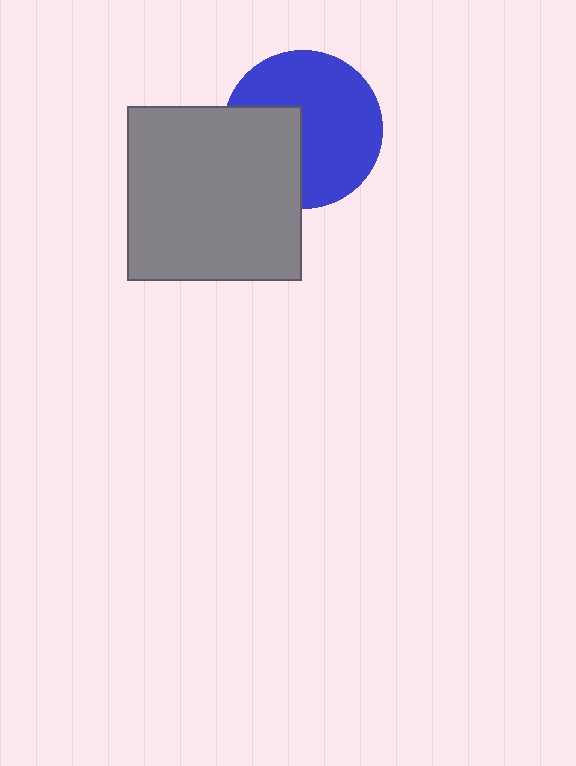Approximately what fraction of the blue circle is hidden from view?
Roughly 34% of the blue circle is hidden behind the gray square.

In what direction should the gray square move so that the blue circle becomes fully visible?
The gray square should move left. That is the shortest direction to clear the overlap and leave the blue circle fully visible.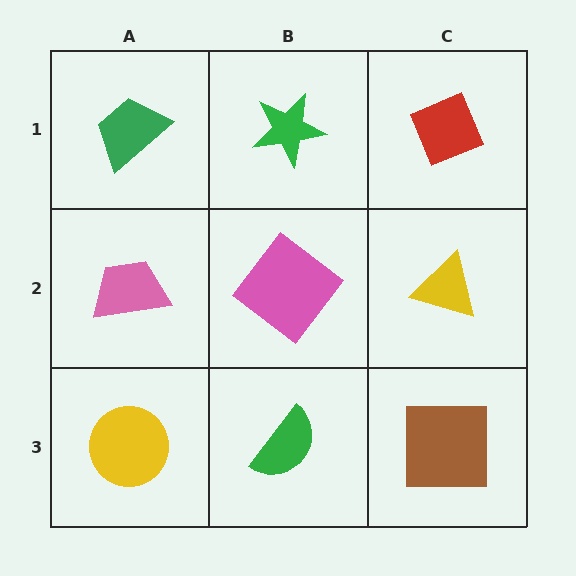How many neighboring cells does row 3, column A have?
2.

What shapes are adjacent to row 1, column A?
A pink trapezoid (row 2, column A), a green star (row 1, column B).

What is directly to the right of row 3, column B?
A brown square.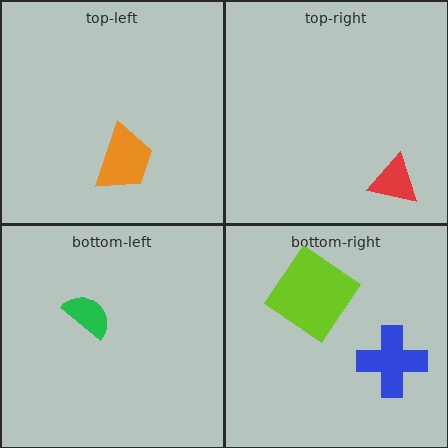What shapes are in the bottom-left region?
The green semicircle.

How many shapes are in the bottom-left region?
1.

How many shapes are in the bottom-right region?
2.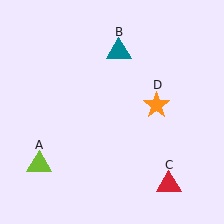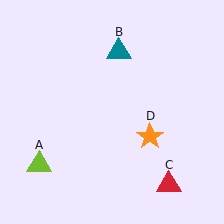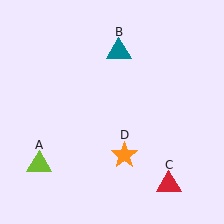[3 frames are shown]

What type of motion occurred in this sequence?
The orange star (object D) rotated clockwise around the center of the scene.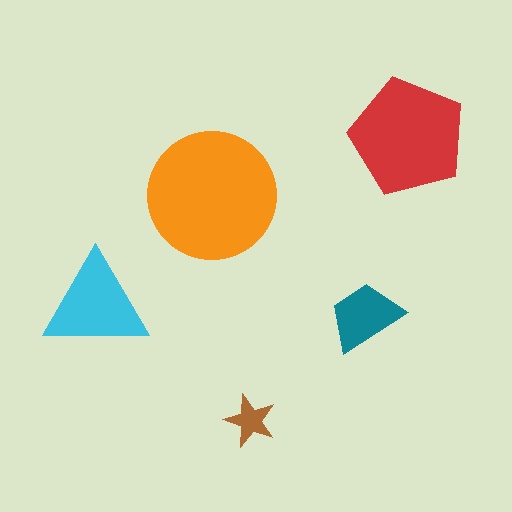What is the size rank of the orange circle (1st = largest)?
1st.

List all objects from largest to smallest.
The orange circle, the red pentagon, the cyan triangle, the teal trapezoid, the brown star.